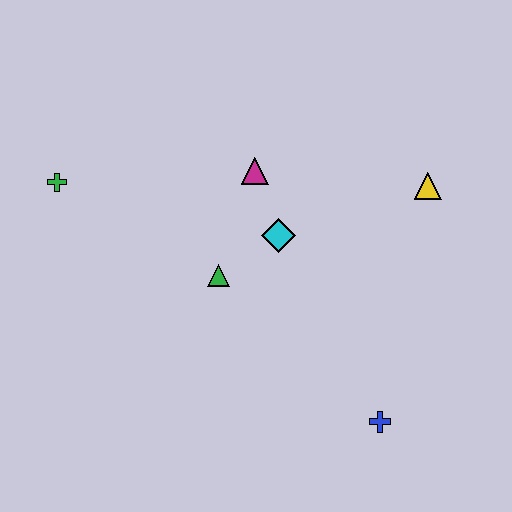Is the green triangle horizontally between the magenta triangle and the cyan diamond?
No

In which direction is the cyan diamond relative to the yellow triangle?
The cyan diamond is to the left of the yellow triangle.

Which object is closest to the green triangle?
The cyan diamond is closest to the green triangle.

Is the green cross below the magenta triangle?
Yes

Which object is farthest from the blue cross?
The green cross is farthest from the blue cross.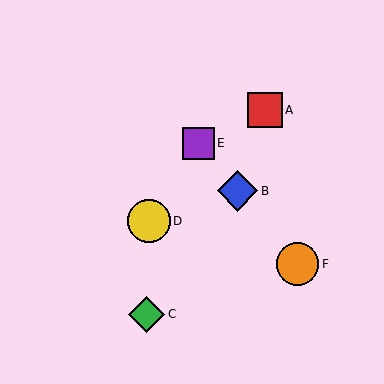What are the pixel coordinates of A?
Object A is at (265, 110).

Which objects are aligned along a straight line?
Objects B, E, F are aligned along a straight line.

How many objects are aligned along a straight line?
3 objects (B, E, F) are aligned along a straight line.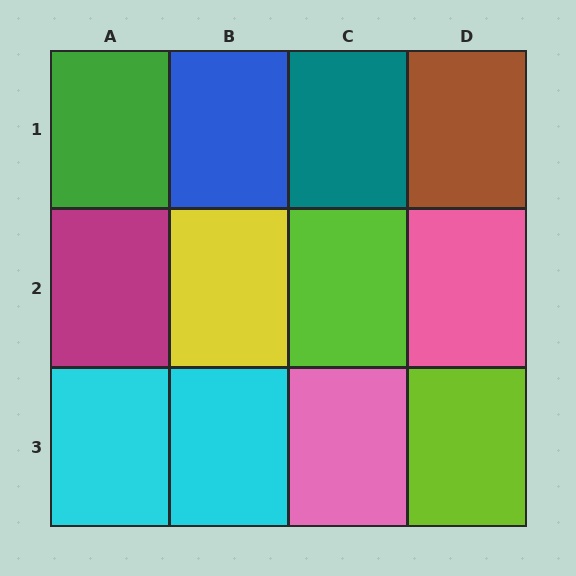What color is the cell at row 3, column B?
Cyan.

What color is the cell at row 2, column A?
Magenta.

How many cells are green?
1 cell is green.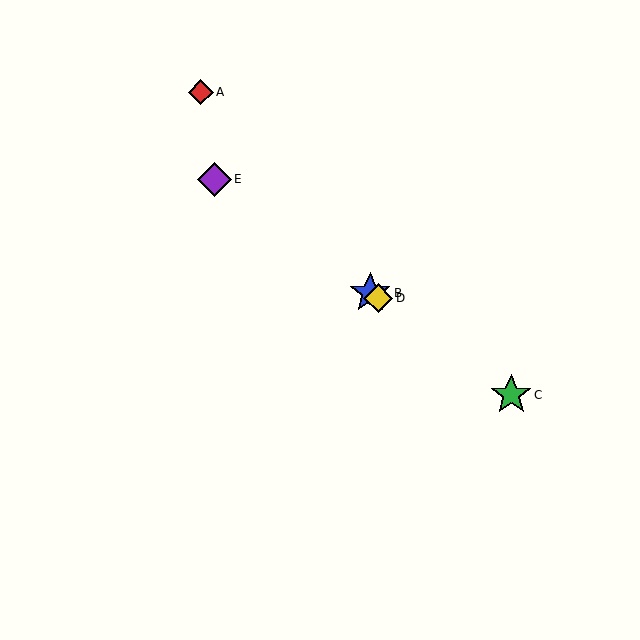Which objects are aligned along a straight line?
Objects B, C, D, E are aligned along a straight line.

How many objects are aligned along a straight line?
4 objects (B, C, D, E) are aligned along a straight line.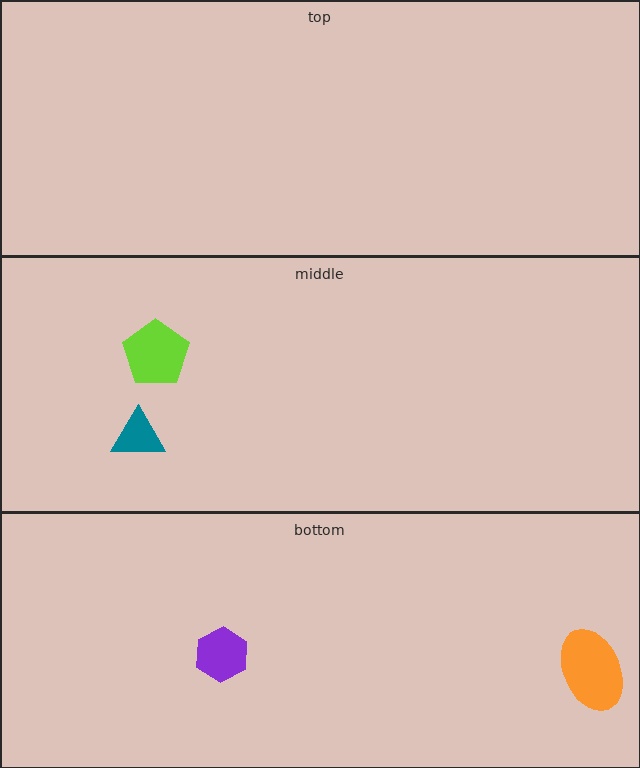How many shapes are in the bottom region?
2.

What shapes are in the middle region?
The lime pentagon, the teal triangle.